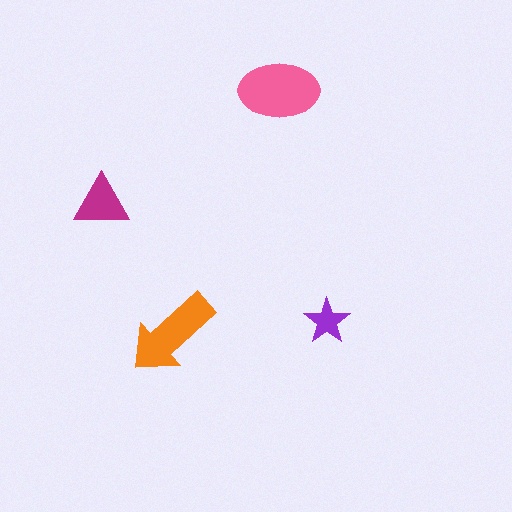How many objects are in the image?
There are 4 objects in the image.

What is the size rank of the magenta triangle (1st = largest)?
3rd.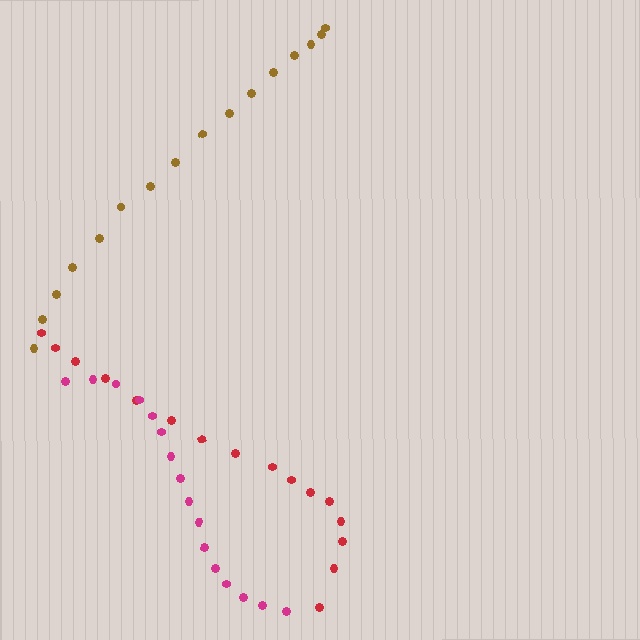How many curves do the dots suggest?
There are 3 distinct paths.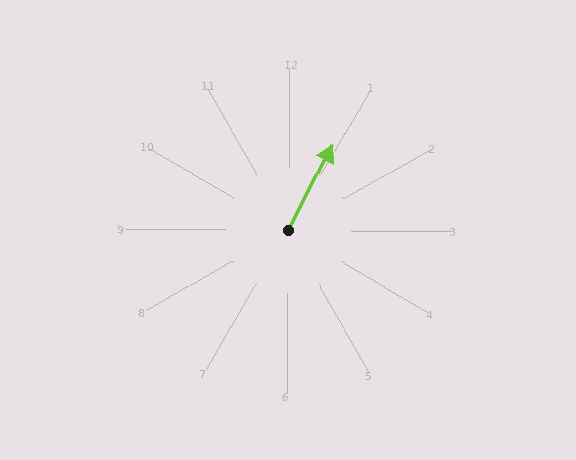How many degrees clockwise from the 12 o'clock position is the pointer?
Approximately 27 degrees.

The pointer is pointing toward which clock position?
Roughly 1 o'clock.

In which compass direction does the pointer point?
Northeast.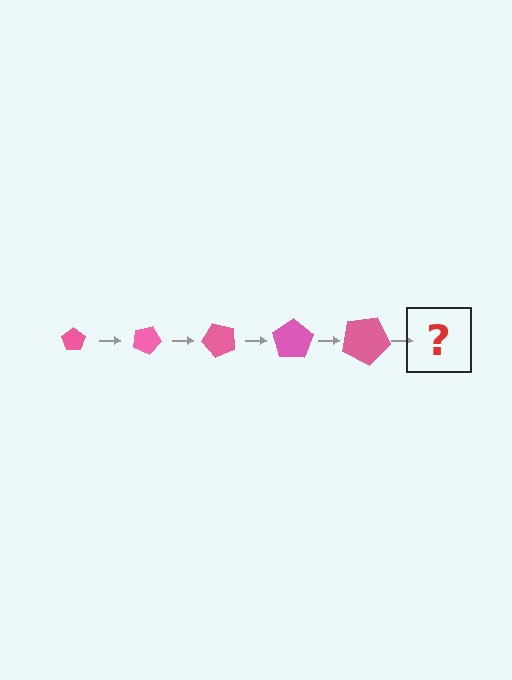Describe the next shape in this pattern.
It should be a pentagon, larger than the previous one and rotated 125 degrees from the start.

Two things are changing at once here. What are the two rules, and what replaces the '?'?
The two rules are that the pentagon grows larger each step and it rotates 25 degrees each step. The '?' should be a pentagon, larger than the previous one and rotated 125 degrees from the start.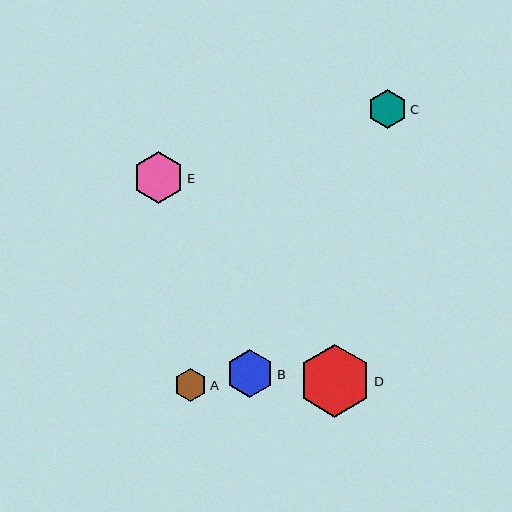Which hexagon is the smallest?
Hexagon A is the smallest with a size of approximately 33 pixels.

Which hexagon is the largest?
Hexagon D is the largest with a size of approximately 73 pixels.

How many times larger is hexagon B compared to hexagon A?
Hexagon B is approximately 1.4 times the size of hexagon A.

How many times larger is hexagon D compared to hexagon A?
Hexagon D is approximately 2.2 times the size of hexagon A.